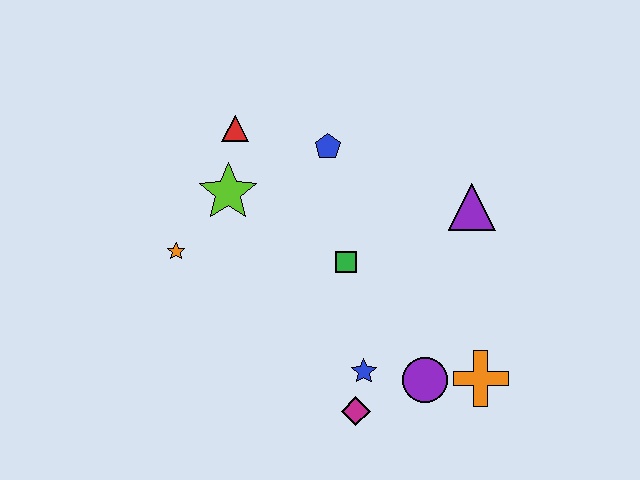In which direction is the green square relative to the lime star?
The green square is to the right of the lime star.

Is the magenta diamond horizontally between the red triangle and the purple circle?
Yes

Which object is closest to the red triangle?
The lime star is closest to the red triangle.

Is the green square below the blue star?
No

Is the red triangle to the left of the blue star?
Yes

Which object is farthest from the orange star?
The orange cross is farthest from the orange star.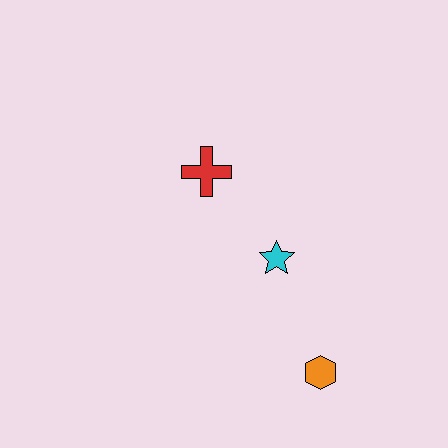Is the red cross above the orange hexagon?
Yes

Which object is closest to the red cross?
The cyan star is closest to the red cross.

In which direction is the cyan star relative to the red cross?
The cyan star is below the red cross.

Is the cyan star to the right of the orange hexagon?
No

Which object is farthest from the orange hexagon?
The red cross is farthest from the orange hexagon.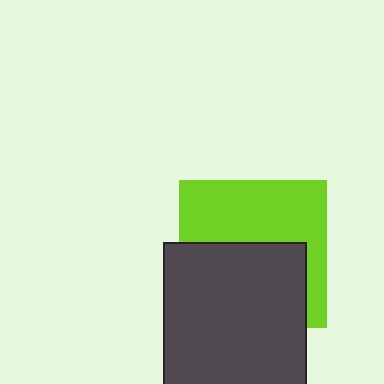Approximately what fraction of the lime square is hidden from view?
Roughly 50% of the lime square is hidden behind the dark gray rectangle.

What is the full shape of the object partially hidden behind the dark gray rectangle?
The partially hidden object is a lime square.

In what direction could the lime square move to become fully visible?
The lime square could move up. That would shift it out from behind the dark gray rectangle entirely.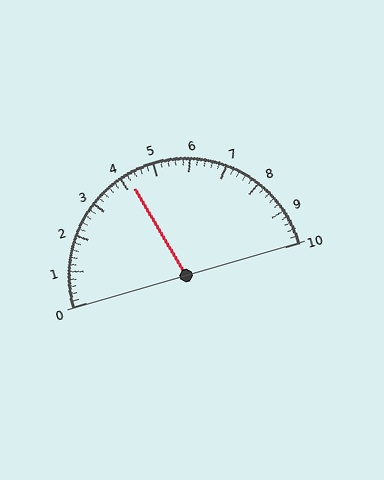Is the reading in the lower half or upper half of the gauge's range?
The reading is in the lower half of the range (0 to 10).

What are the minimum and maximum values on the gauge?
The gauge ranges from 0 to 10.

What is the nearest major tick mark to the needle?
The nearest major tick mark is 4.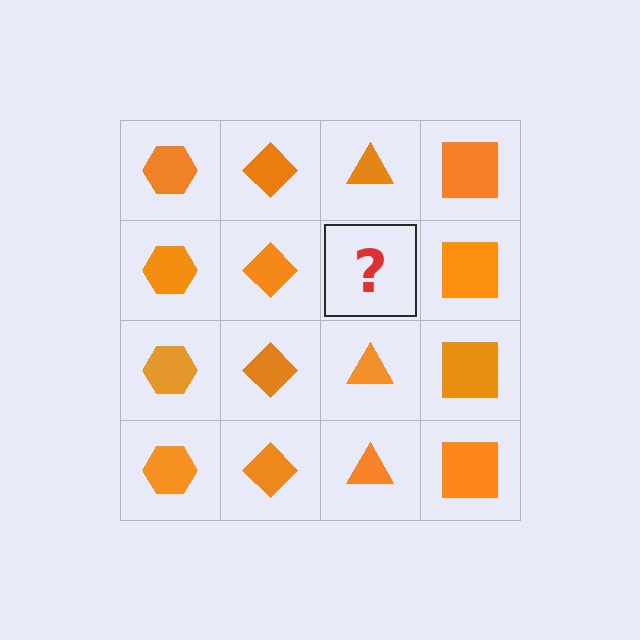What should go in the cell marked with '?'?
The missing cell should contain an orange triangle.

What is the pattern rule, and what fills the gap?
The rule is that each column has a consistent shape. The gap should be filled with an orange triangle.